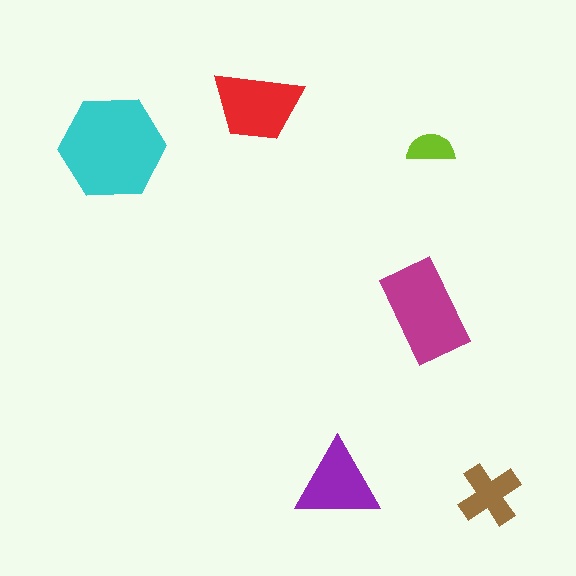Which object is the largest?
The cyan hexagon.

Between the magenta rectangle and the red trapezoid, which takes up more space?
The magenta rectangle.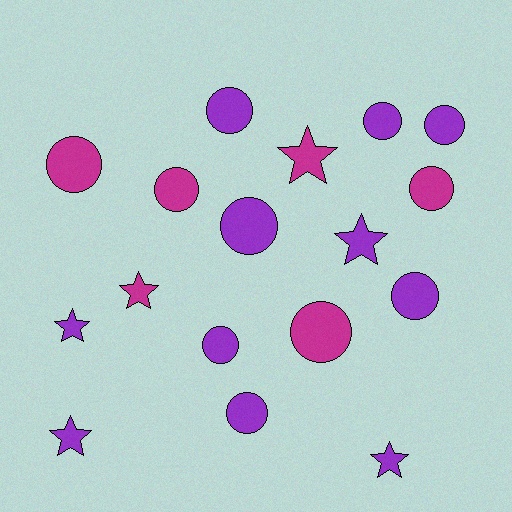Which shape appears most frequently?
Circle, with 11 objects.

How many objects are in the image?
There are 17 objects.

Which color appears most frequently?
Purple, with 11 objects.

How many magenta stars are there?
There are 2 magenta stars.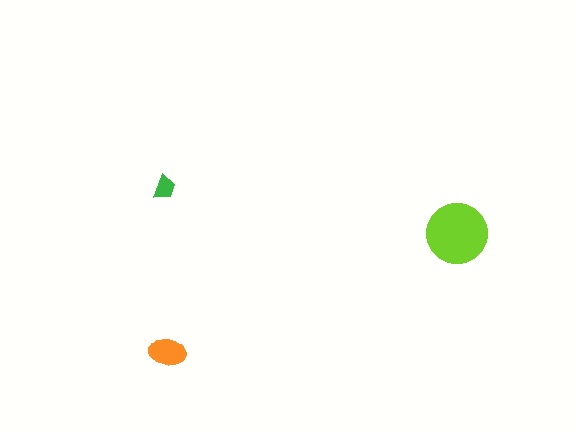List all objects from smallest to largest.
The green trapezoid, the orange ellipse, the lime circle.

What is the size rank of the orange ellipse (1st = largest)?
2nd.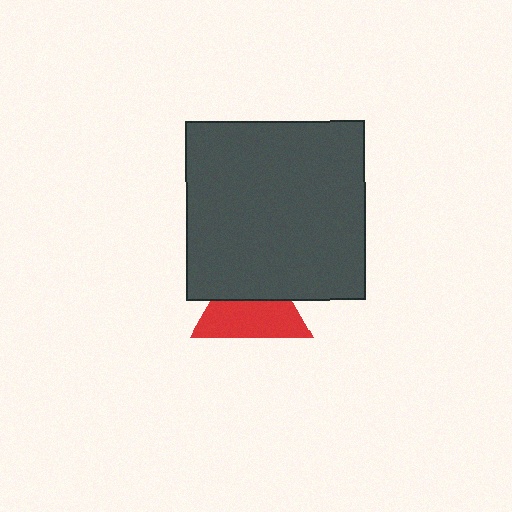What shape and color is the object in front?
The object in front is a dark gray square.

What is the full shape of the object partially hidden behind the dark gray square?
The partially hidden object is a red triangle.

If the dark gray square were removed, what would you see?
You would see the complete red triangle.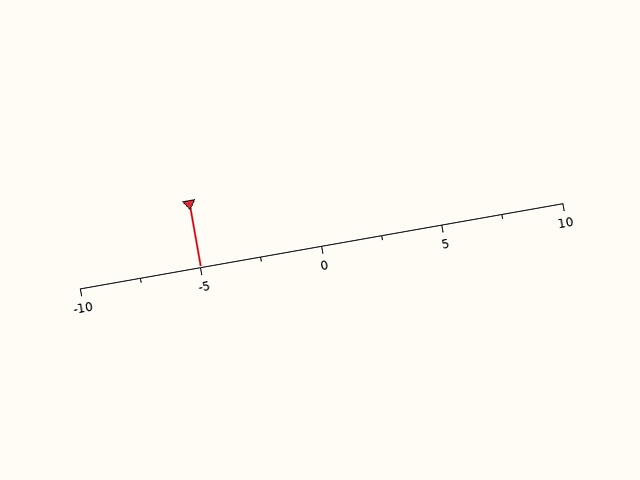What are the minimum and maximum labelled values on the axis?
The axis runs from -10 to 10.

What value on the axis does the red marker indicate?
The marker indicates approximately -5.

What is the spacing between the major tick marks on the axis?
The major ticks are spaced 5 apart.